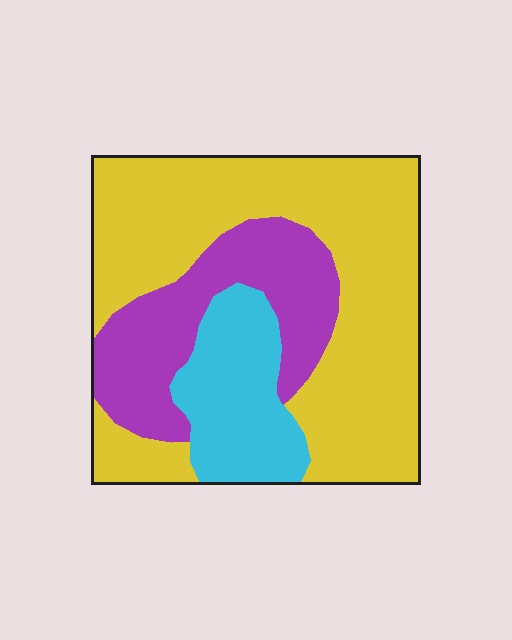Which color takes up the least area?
Cyan, at roughly 15%.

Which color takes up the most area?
Yellow, at roughly 60%.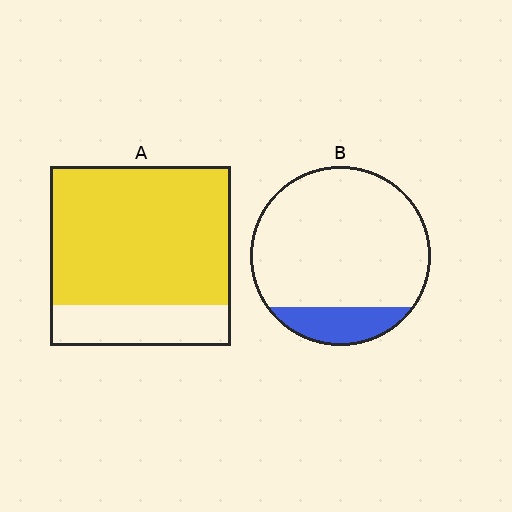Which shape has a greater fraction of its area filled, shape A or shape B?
Shape A.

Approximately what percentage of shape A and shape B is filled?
A is approximately 75% and B is approximately 15%.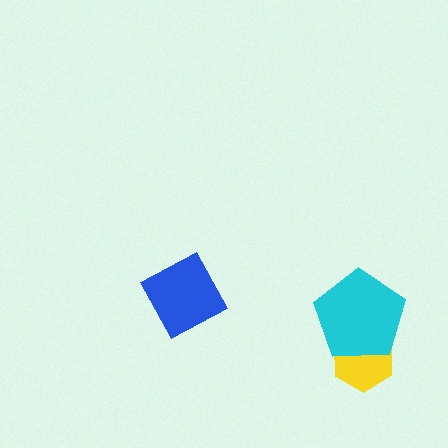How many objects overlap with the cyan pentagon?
1 object overlaps with the cyan pentagon.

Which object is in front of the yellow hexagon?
The cyan pentagon is in front of the yellow hexagon.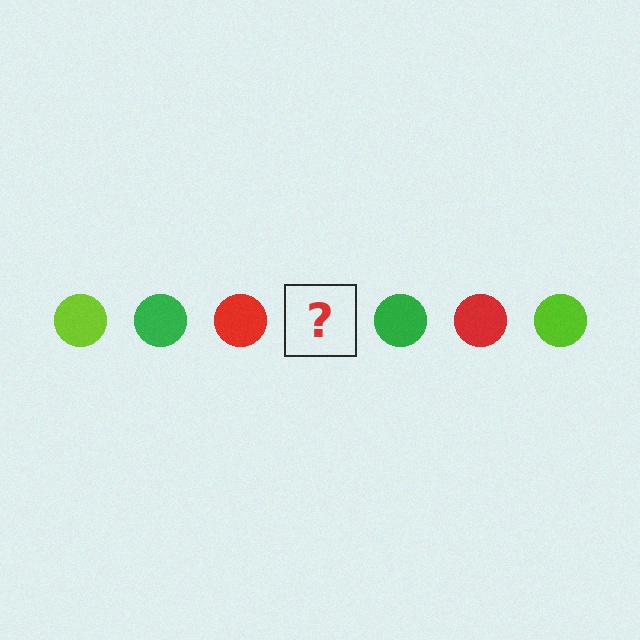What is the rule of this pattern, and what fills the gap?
The rule is that the pattern cycles through lime, green, red circles. The gap should be filled with a lime circle.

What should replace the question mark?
The question mark should be replaced with a lime circle.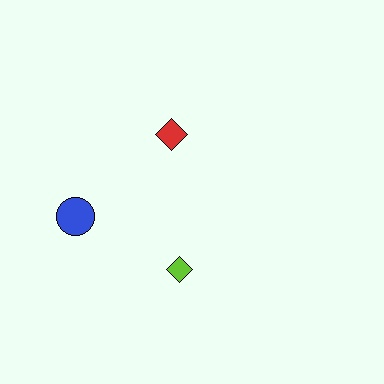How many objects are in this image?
There are 3 objects.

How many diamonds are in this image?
There are 2 diamonds.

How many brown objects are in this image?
There are no brown objects.